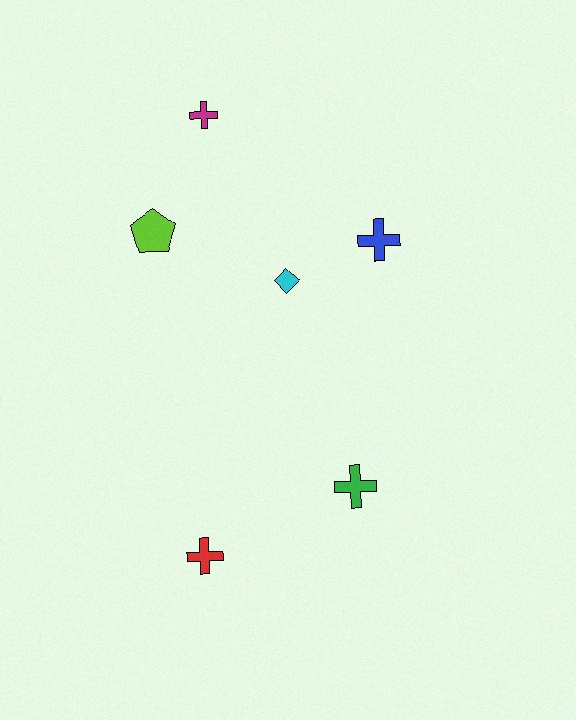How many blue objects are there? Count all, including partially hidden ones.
There is 1 blue object.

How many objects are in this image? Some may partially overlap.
There are 6 objects.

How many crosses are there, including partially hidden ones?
There are 4 crosses.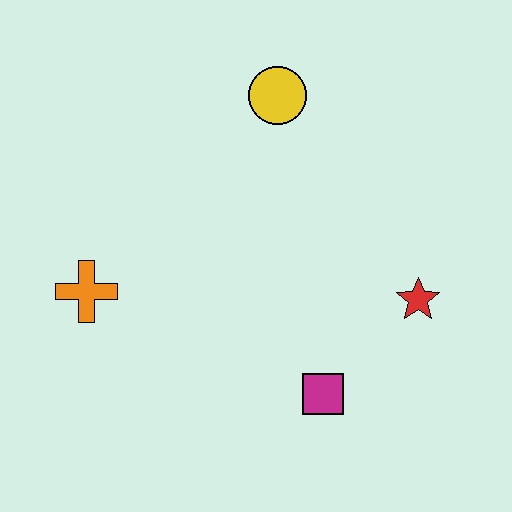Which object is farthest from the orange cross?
The red star is farthest from the orange cross.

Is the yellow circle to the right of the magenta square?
No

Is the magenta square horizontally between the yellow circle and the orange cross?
No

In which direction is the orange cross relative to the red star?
The orange cross is to the left of the red star.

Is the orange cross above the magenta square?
Yes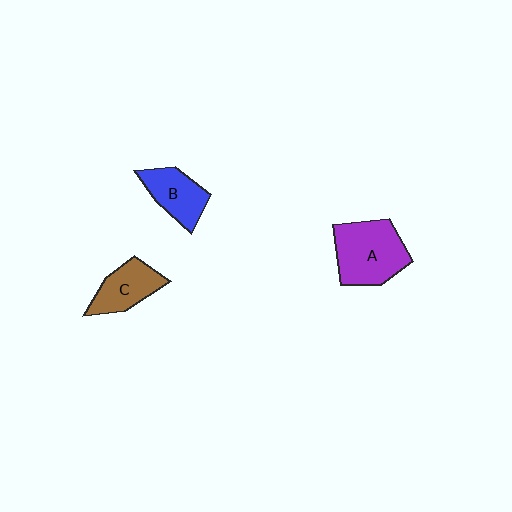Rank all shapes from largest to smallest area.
From largest to smallest: A (purple), B (blue), C (brown).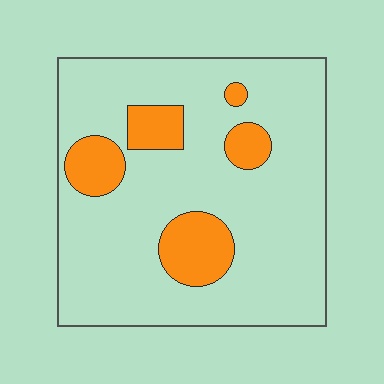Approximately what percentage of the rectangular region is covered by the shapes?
Approximately 15%.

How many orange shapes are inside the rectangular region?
5.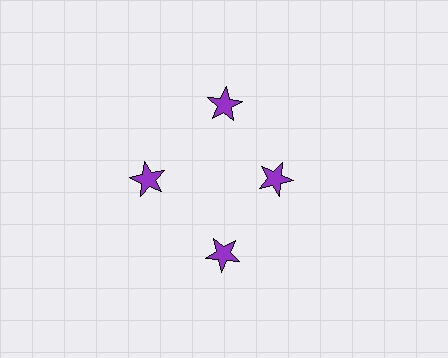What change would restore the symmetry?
The symmetry would be restored by moving it outward, back onto the ring so that all 4 stars sit at equal angles and equal distance from the center.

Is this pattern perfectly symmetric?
No. The 4 purple stars are arranged in a ring, but one element near the 3 o'clock position is pulled inward toward the center, breaking the 4-fold rotational symmetry.